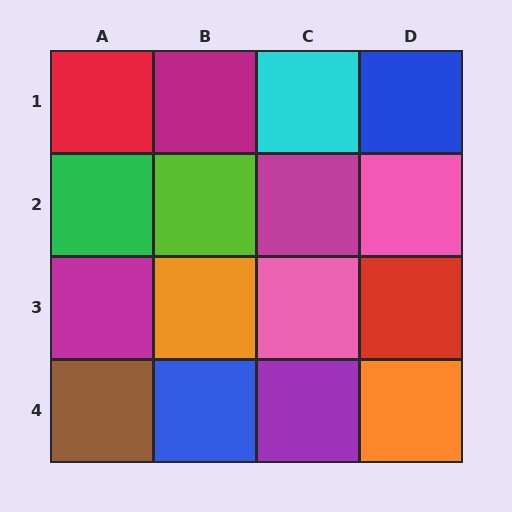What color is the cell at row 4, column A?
Brown.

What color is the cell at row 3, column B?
Orange.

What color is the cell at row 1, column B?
Magenta.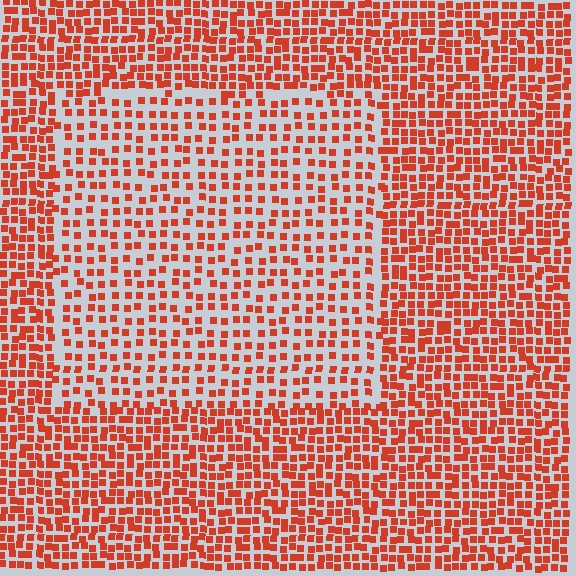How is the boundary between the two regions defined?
The boundary is defined by a change in element density (approximately 1.8x ratio). All elements are the same color, size, and shape.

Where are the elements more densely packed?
The elements are more densely packed outside the rectangle boundary.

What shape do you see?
I see a rectangle.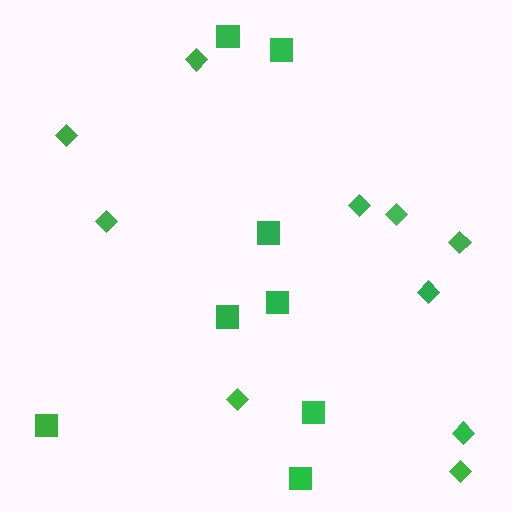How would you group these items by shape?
There are 2 groups: one group of squares (8) and one group of diamonds (10).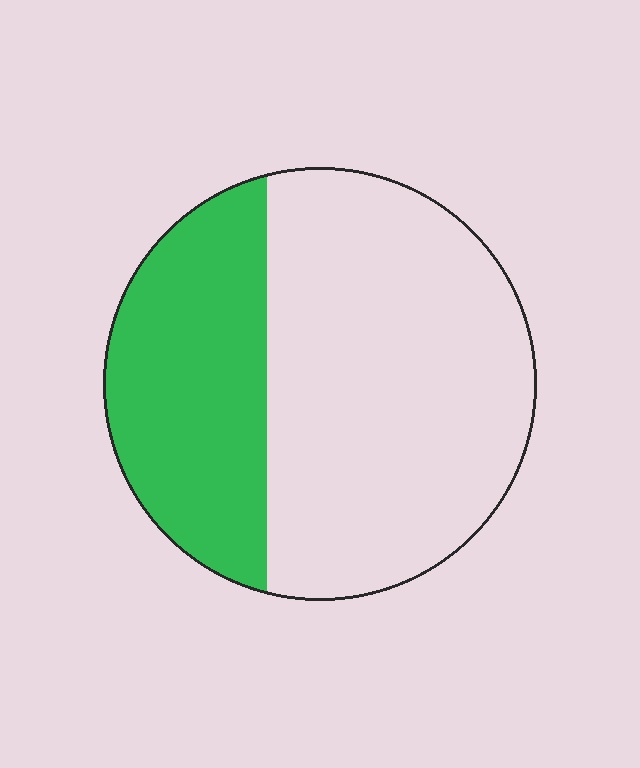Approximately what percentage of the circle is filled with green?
Approximately 35%.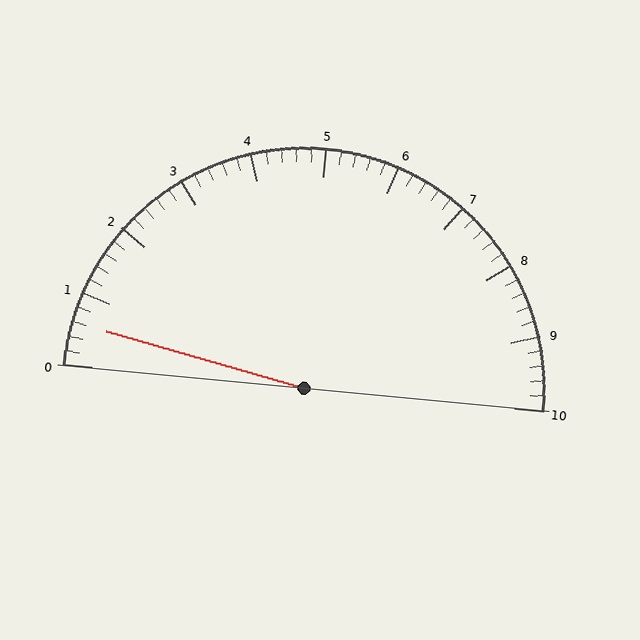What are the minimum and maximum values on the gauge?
The gauge ranges from 0 to 10.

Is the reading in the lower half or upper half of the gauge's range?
The reading is in the lower half of the range (0 to 10).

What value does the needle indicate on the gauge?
The needle indicates approximately 0.6.